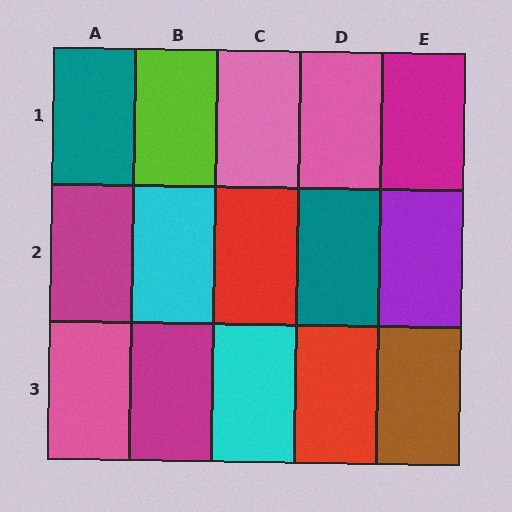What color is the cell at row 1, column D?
Pink.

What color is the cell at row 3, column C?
Cyan.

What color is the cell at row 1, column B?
Lime.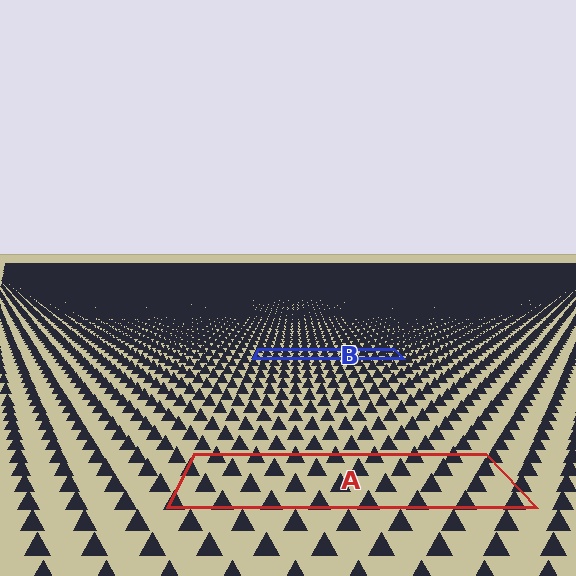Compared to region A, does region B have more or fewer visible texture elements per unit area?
Region B has more texture elements per unit area — they are packed more densely because it is farther away.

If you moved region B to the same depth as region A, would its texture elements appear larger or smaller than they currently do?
They would appear larger. At a closer depth, the same texture elements are projected at a bigger on-screen size.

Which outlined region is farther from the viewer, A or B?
Region B is farther from the viewer — the texture elements inside it appear smaller and more densely packed.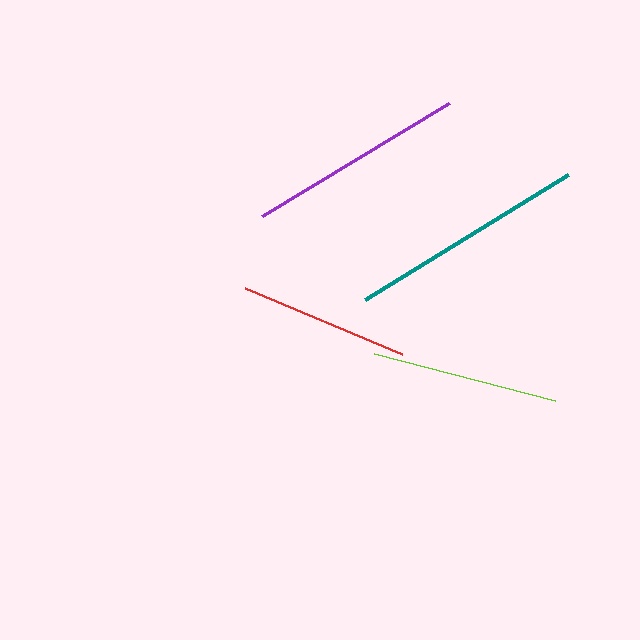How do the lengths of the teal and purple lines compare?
The teal and purple lines are approximately the same length.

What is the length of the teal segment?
The teal segment is approximately 239 pixels long.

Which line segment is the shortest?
The red line is the shortest at approximately 170 pixels.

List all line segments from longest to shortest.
From longest to shortest: teal, purple, lime, red.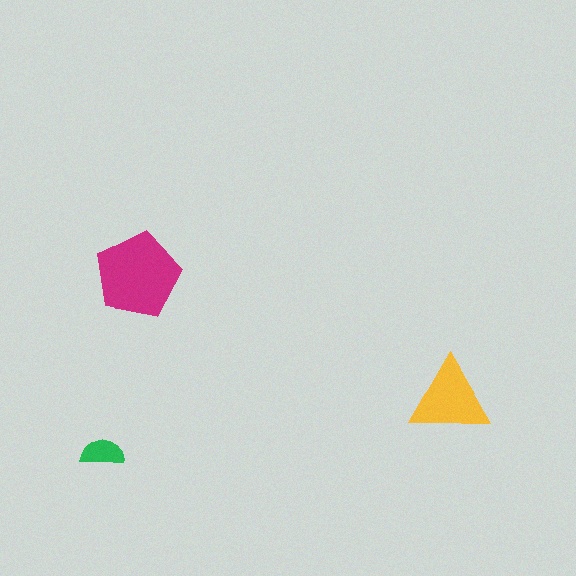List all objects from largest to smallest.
The magenta pentagon, the yellow triangle, the green semicircle.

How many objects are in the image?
There are 3 objects in the image.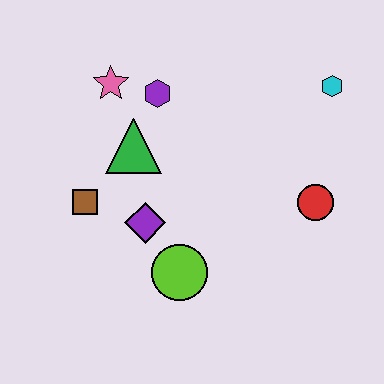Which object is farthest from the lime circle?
The cyan hexagon is farthest from the lime circle.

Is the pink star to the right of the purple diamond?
No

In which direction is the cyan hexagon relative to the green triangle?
The cyan hexagon is to the right of the green triangle.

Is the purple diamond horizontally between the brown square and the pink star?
No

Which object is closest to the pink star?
The purple hexagon is closest to the pink star.